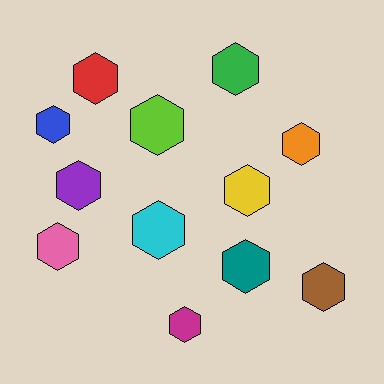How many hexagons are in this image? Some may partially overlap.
There are 12 hexagons.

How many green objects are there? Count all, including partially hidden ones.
There is 1 green object.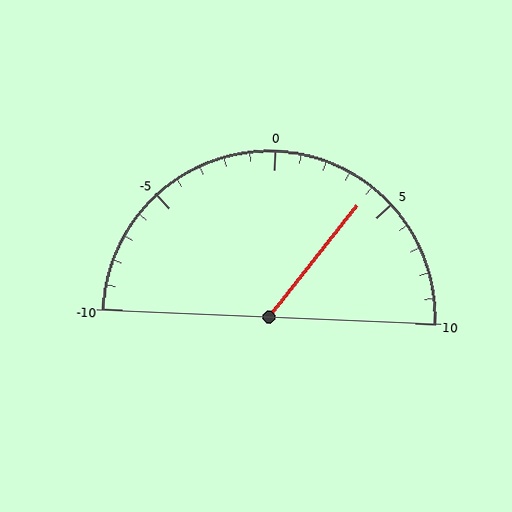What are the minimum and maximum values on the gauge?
The gauge ranges from -10 to 10.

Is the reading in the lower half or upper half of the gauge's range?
The reading is in the upper half of the range (-10 to 10).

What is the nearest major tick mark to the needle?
The nearest major tick mark is 5.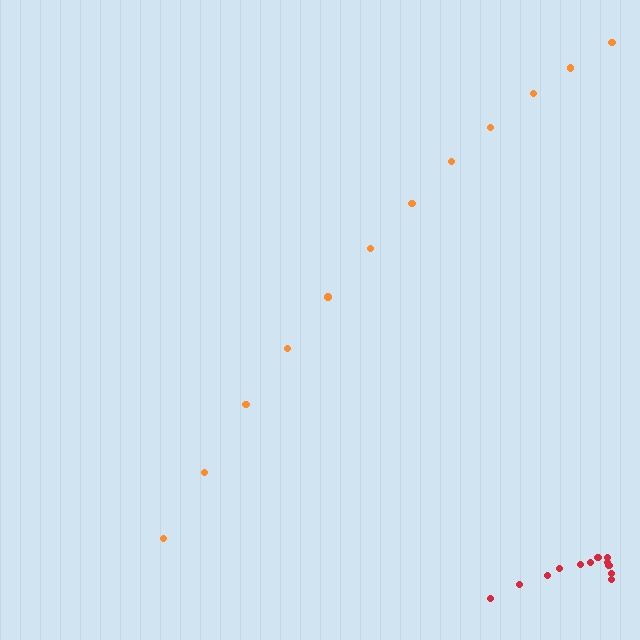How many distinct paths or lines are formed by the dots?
There are 2 distinct paths.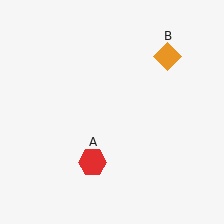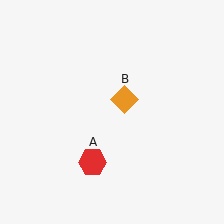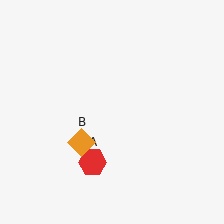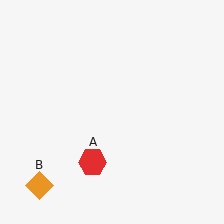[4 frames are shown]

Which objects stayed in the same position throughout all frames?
Red hexagon (object A) remained stationary.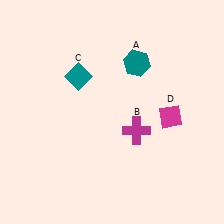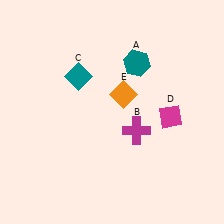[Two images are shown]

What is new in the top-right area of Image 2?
An orange diamond (E) was added in the top-right area of Image 2.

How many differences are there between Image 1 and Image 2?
There is 1 difference between the two images.